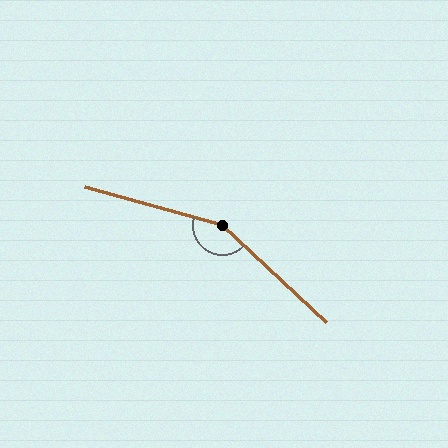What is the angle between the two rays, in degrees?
Approximately 153 degrees.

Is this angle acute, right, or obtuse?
It is obtuse.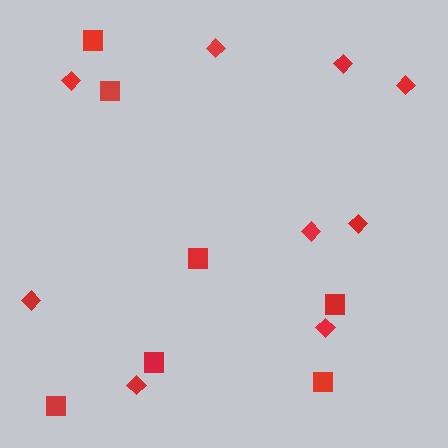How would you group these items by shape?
There are 2 groups: one group of squares (7) and one group of diamonds (9).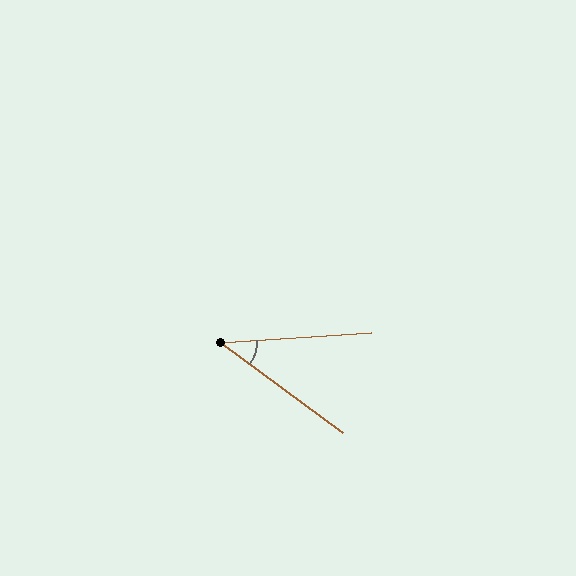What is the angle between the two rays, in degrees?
Approximately 40 degrees.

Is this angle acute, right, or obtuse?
It is acute.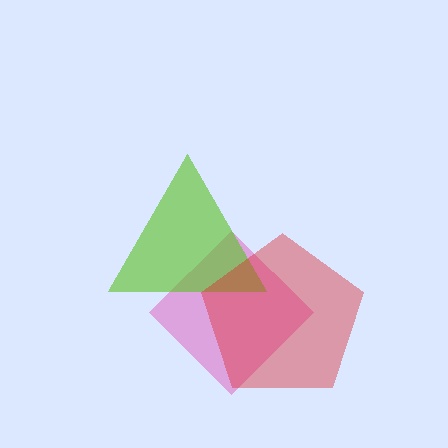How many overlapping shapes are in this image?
There are 3 overlapping shapes in the image.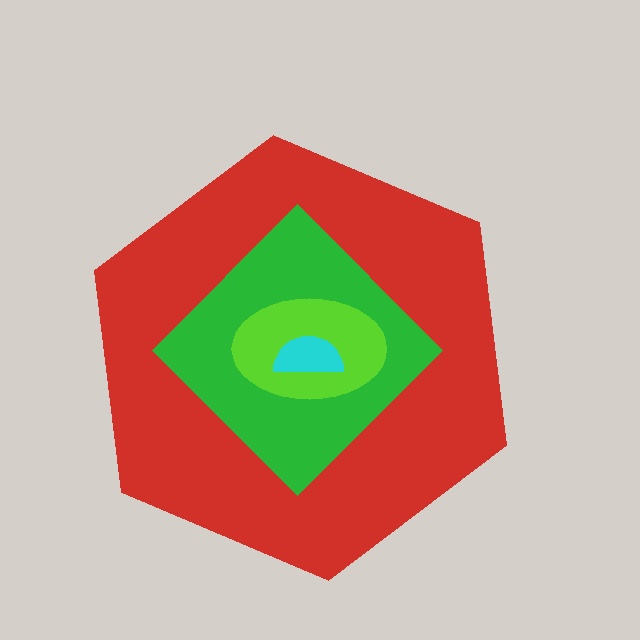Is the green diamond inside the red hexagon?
Yes.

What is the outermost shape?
The red hexagon.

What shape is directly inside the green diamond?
The lime ellipse.